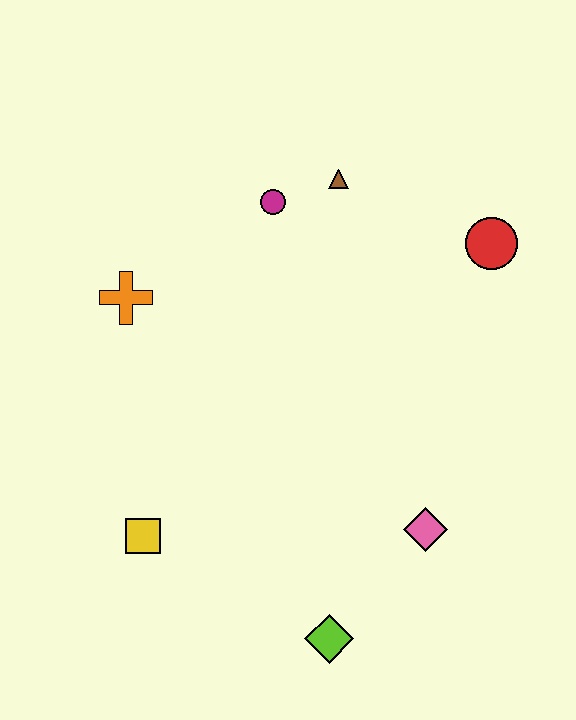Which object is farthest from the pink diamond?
The orange cross is farthest from the pink diamond.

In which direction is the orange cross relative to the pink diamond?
The orange cross is to the left of the pink diamond.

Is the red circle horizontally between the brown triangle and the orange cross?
No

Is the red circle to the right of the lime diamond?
Yes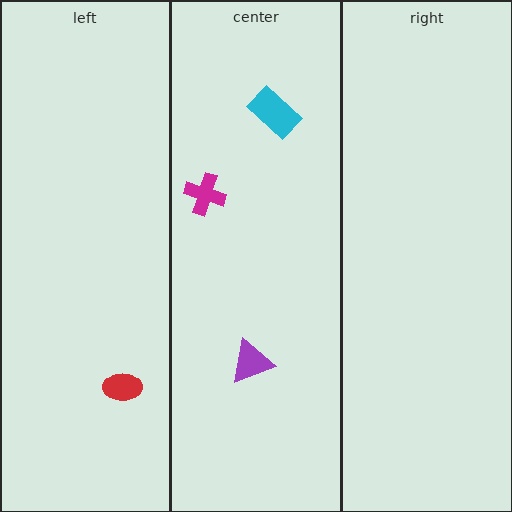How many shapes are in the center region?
3.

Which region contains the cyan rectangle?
The center region.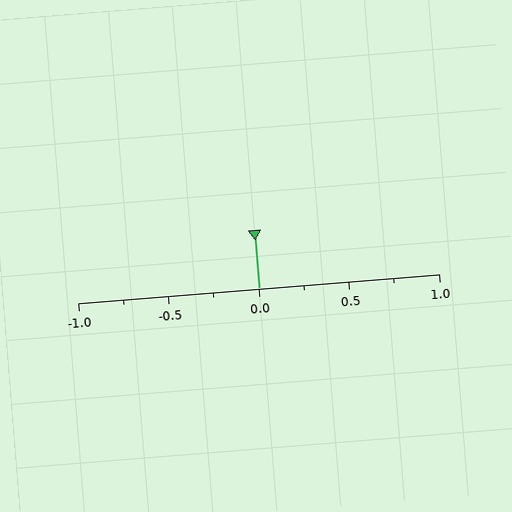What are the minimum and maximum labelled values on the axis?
The axis runs from -1.0 to 1.0.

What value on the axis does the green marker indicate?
The marker indicates approximately 0.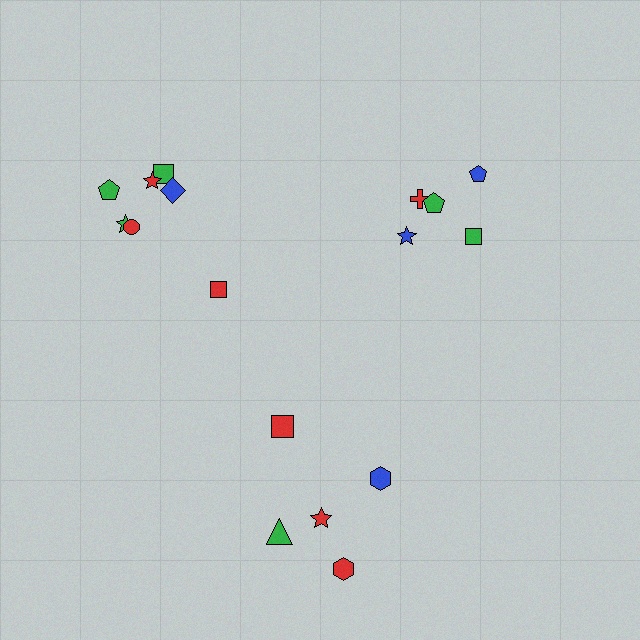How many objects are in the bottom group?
There are 5 objects.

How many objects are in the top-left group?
There are 7 objects.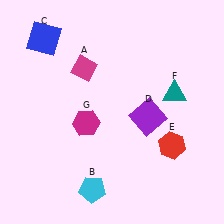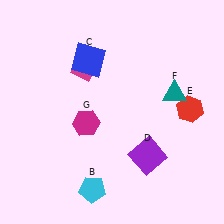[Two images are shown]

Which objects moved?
The objects that moved are: the blue square (C), the purple square (D), the red hexagon (E).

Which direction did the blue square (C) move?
The blue square (C) moved right.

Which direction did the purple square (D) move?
The purple square (D) moved down.